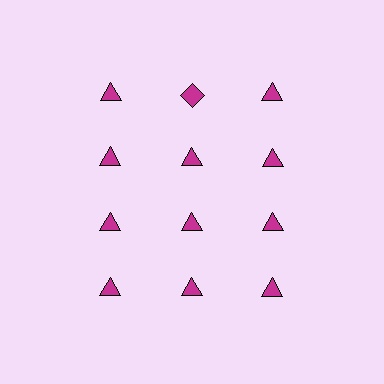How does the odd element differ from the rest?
It has a different shape: diamond instead of triangle.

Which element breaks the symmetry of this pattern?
The magenta diamond in the top row, second from left column breaks the symmetry. All other shapes are magenta triangles.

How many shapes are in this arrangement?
There are 12 shapes arranged in a grid pattern.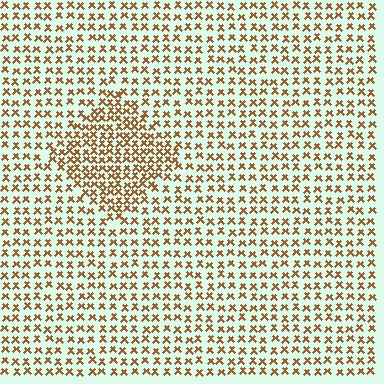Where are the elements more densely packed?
The elements are more densely packed inside the diamond boundary.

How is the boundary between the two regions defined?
The boundary is defined by a change in element density (approximately 1.7x ratio). All elements are the same color, size, and shape.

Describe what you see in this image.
The image contains small brown elements arranged at two different densities. A diamond-shaped region is visible where the elements are more densely packed than the surrounding area.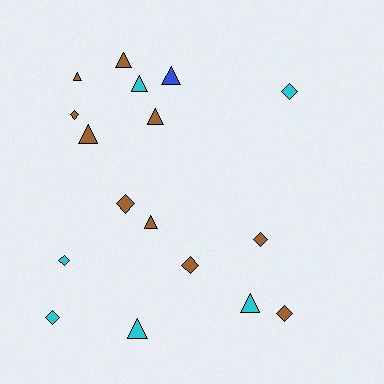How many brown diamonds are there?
There are 5 brown diamonds.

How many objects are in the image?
There are 17 objects.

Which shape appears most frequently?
Triangle, with 9 objects.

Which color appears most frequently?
Brown, with 10 objects.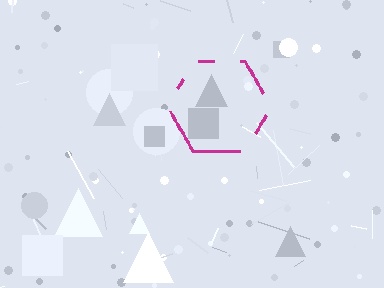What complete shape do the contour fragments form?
The contour fragments form a hexagon.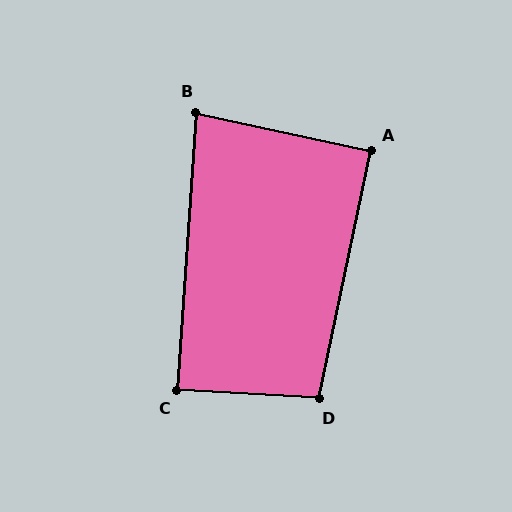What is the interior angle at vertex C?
Approximately 89 degrees (approximately right).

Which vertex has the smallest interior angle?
B, at approximately 82 degrees.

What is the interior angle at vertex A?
Approximately 91 degrees (approximately right).